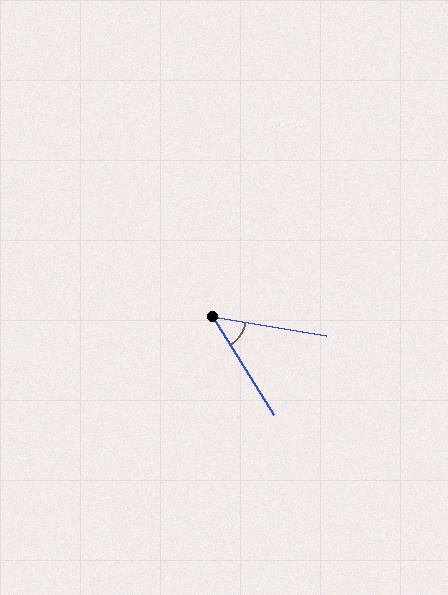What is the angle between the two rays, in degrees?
Approximately 49 degrees.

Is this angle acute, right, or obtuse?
It is acute.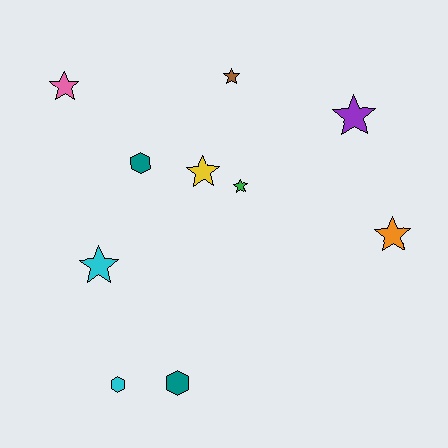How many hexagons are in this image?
There are 3 hexagons.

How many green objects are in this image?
There is 1 green object.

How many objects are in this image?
There are 10 objects.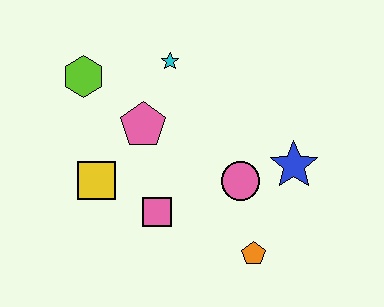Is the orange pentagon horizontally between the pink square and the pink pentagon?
No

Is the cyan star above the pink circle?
Yes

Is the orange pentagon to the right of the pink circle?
Yes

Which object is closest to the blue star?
The pink circle is closest to the blue star.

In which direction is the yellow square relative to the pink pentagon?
The yellow square is below the pink pentagon.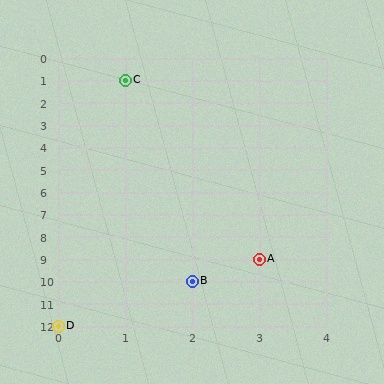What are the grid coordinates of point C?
Point C is at grid coordinates (1, 1).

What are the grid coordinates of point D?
Point D is at grid coordinates (0, 12).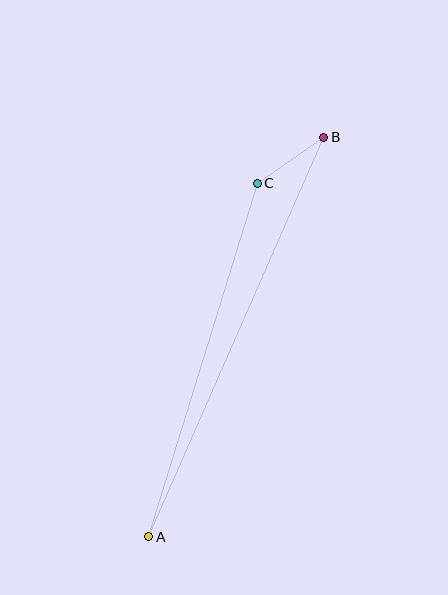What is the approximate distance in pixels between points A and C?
The distance between A and C is approximately 370 pixels.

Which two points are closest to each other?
Points B and C are closest to each other.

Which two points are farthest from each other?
Points A and B are farthest from each other.